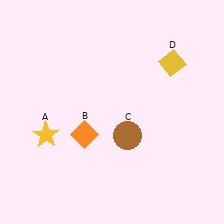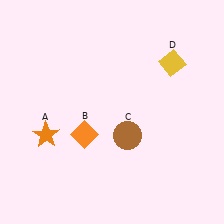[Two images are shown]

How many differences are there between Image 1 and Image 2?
There is 1 difference between the two images.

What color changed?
The star (A) changed from yellow in Image 1 to orange in Image 2.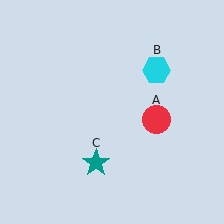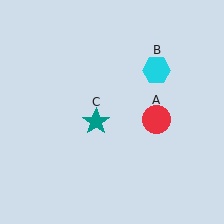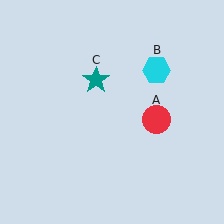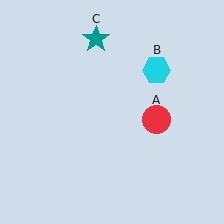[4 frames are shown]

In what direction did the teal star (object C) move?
The teal star (object C) moved up.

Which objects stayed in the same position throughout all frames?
Red circle (object A) and cyan hexagon (object B) remained stationary.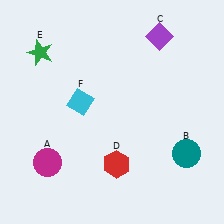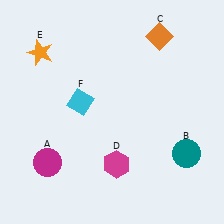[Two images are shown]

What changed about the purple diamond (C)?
In Image 1, C is purple. In Image 2, it changed to orange.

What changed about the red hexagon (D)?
In Image 1, D is red. In Image 2, it changed to magenta.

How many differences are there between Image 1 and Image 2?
There are 3 differences between the two images.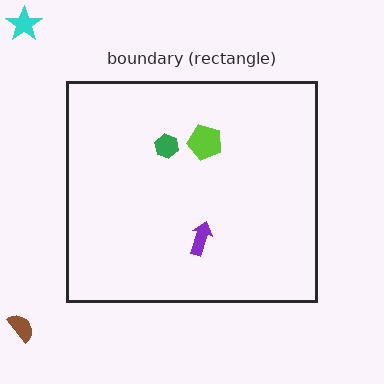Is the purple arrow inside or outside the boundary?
Inside.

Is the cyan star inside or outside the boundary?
Outside.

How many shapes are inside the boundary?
3 inside, 2 outside.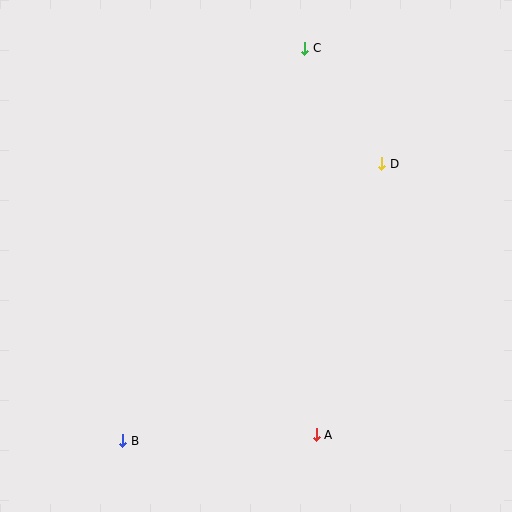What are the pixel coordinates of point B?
Point B is at (123, 441).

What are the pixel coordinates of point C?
Point C is at (305, 48).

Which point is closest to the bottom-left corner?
Point B is closest to the bottom-left corner.